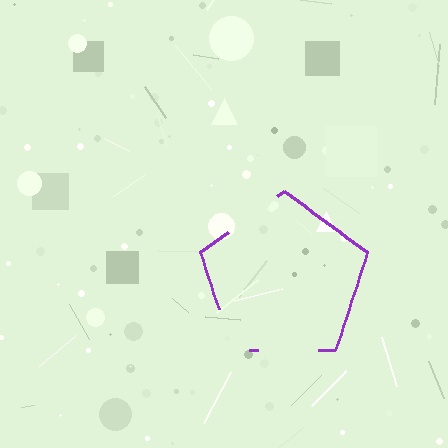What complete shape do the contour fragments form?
The contour fragments form a pentagon.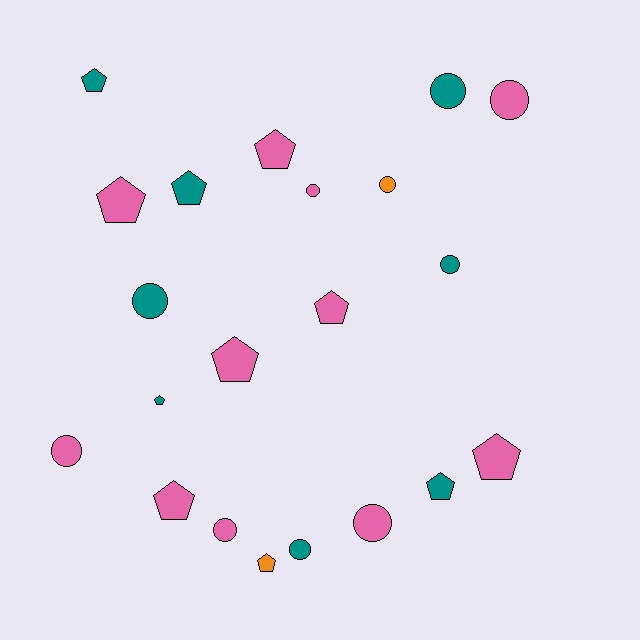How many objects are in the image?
There are 21 objects.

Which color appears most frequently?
Pink, with 11 objects.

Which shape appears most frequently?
Pentagon, with 11 objects.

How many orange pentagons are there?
There is 1 orange pentagon.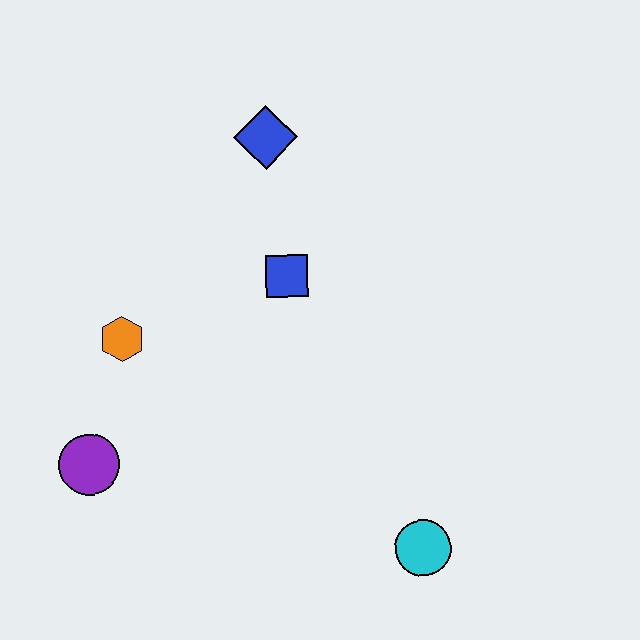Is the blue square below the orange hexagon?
No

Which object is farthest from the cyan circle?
The blue diamond is farthest from the cyan circle.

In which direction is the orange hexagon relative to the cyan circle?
The orange hexagon is to the left of the cyan circle.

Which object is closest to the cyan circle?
The blue square is closest to the cyan circle.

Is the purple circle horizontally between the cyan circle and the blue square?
No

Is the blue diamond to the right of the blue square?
No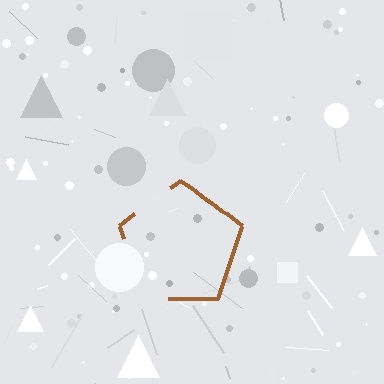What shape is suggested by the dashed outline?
The dashed outline suggests a pentagon.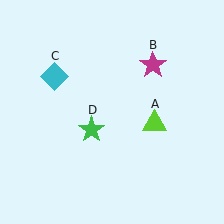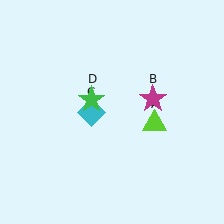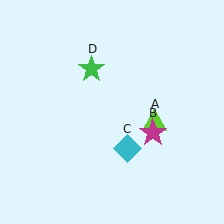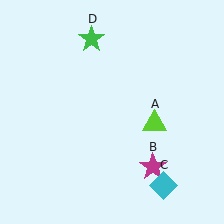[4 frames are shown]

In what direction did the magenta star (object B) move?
The magenta star (object B) moved down.